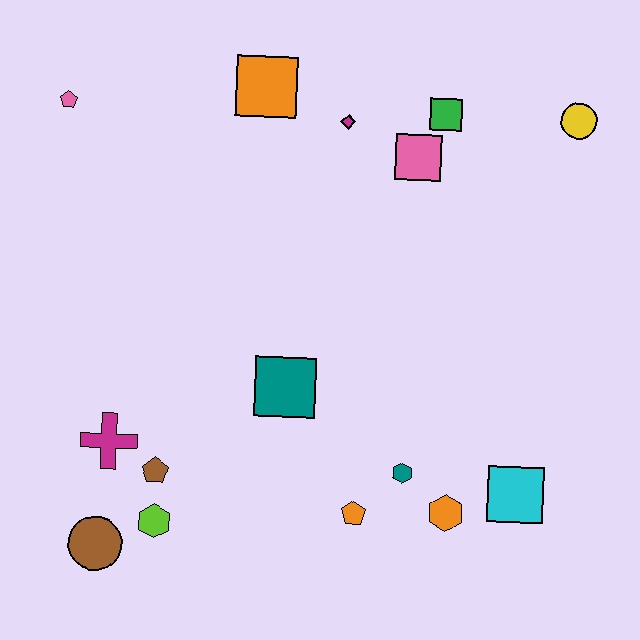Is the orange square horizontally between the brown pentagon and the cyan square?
Yes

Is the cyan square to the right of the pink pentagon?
Yes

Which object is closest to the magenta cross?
The brown pentagon is closest to the magenta cross.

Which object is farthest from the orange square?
The brown circle is farthest from the orange square.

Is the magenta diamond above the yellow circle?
No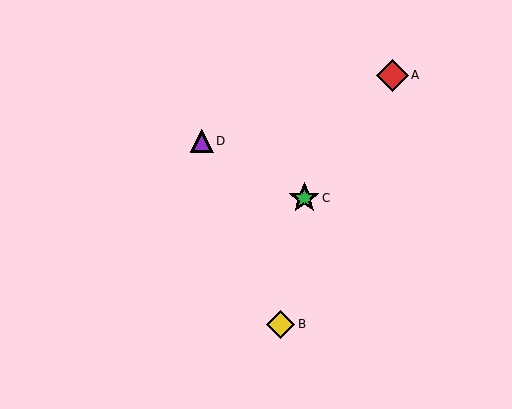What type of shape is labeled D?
Shape D is a purple triangle.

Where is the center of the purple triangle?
The center of the purple triangle is at (202, 141).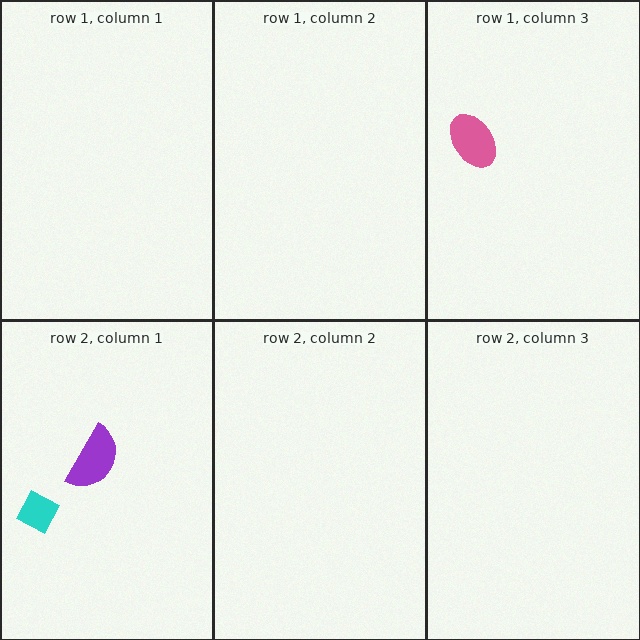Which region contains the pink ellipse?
The row 1, column 3 region.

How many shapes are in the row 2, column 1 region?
2.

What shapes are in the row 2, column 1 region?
The cyan diamond, the purple semicircle.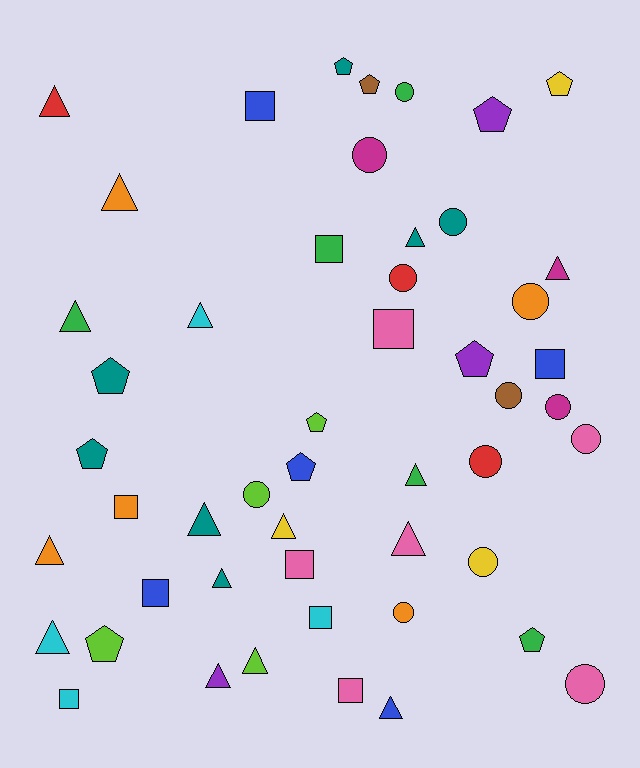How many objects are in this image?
There are 50 objects.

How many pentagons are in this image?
There are 11 pentagons.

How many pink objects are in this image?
There are 6 pink objects.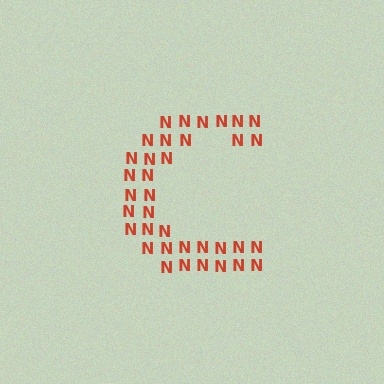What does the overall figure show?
The overall figure shows the letter C.